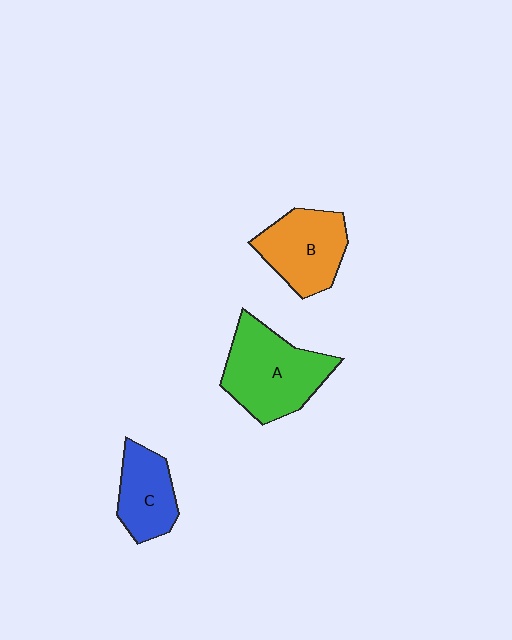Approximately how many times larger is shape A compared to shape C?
Approximately 1.6 times.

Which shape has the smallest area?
Shape C (blue).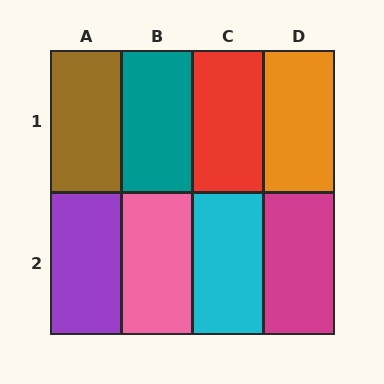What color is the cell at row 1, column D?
Orange.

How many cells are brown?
1 cell is brown.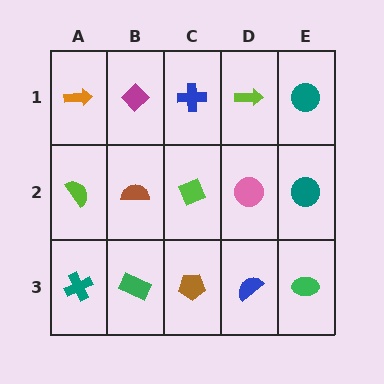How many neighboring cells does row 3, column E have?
2.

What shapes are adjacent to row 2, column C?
A blue cross (row 1, column C), a brown pentagon (row 3, column C), a brown semicircle (row 2, column B), a pink circle (row 2, column D).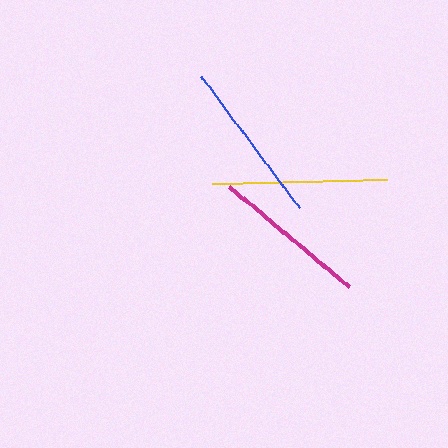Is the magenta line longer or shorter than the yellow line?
The yellow line is longer than the magenta line.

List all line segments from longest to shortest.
From longest to shortest: yellow, blue, magenta.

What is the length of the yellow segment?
The yellow segment is approximately 175 pixels long.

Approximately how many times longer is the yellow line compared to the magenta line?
The yellow line is approximately 1.1 times the length of the magenta line.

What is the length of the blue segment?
The blue segment is approximately 164 pixels long.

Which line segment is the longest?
The yellow line is the longest at approximately 175 pixels.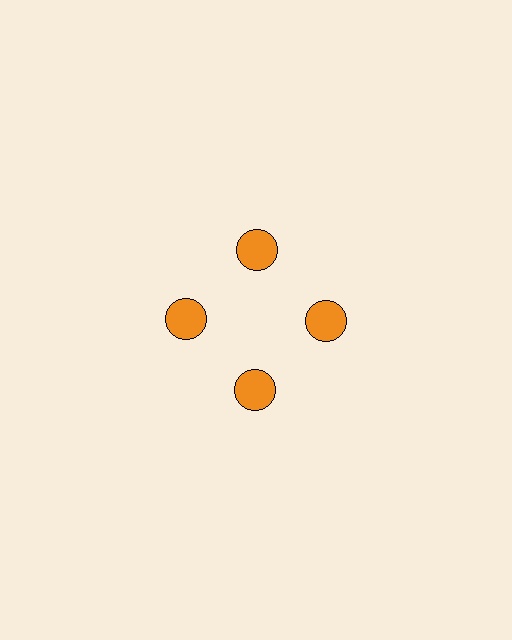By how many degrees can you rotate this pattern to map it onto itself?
The pattern maps onto itself every 90 degrees of rotation.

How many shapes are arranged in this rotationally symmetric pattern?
There are 4 shapes, arranged in 4 groups of 1.